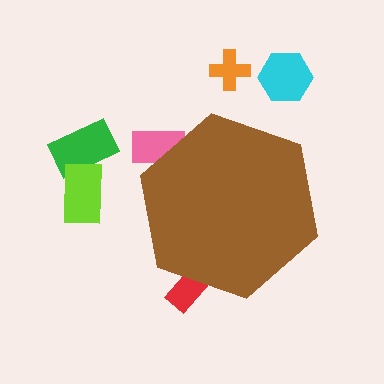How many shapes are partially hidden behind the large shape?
2 shapes are partially hidden.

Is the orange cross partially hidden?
No, the orange cross is fully visible.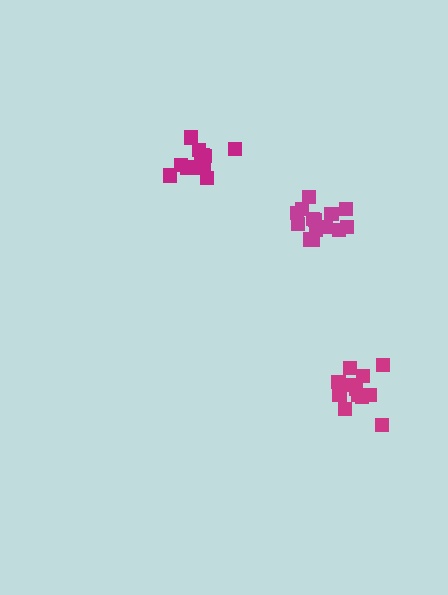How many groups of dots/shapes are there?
There are 3 groups.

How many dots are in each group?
Group 1: 14 dots, Group 2: 13 dots, Group 3: 12 dots (39 total).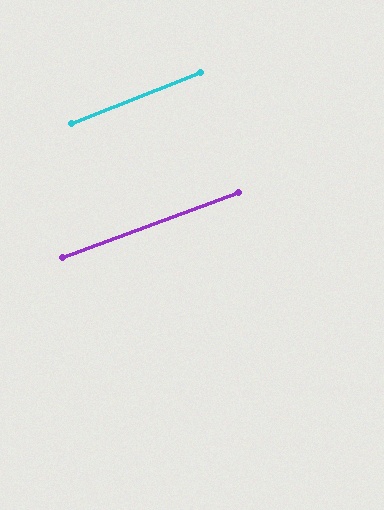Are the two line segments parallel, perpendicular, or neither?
Parallel — their directions differ by only 1.6°.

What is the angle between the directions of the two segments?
Approximately 2 degrees.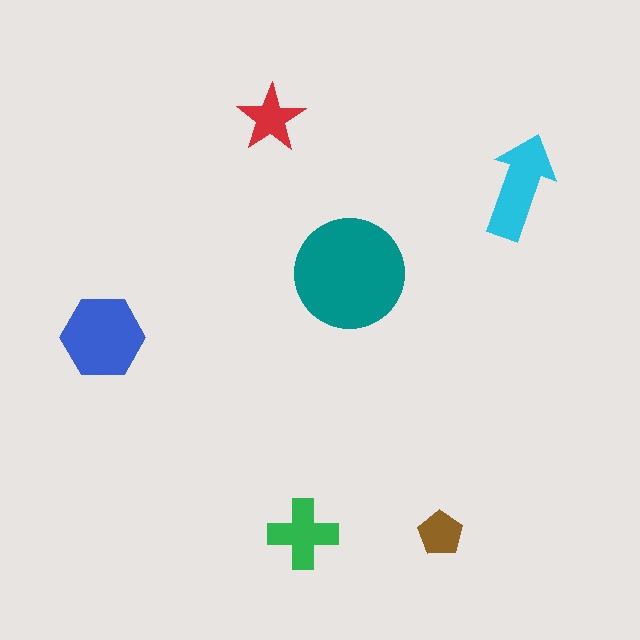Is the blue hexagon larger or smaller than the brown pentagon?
Larger.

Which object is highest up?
The red star is topmost.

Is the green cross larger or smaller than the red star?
Larger.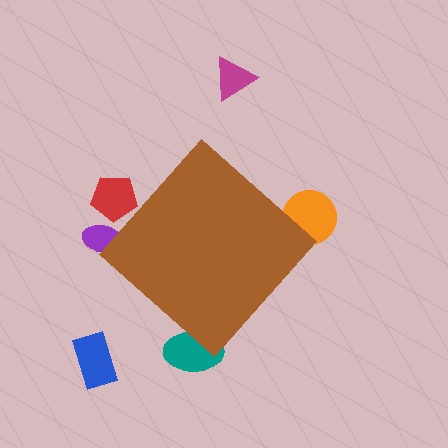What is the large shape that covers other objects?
A brown diamond.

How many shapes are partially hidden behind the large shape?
4 shapes are partially hidden.